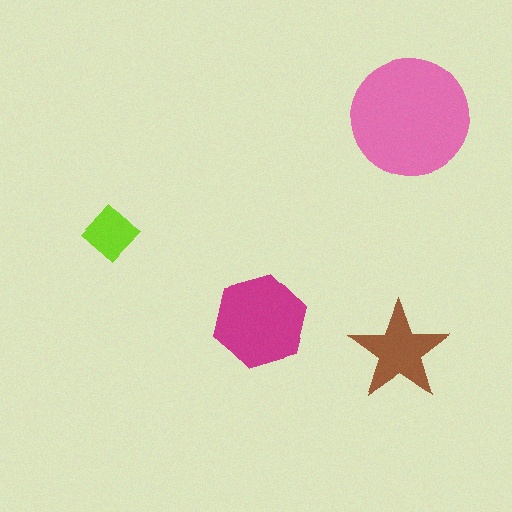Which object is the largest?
The pink circle.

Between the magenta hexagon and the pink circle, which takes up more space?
The pink circle.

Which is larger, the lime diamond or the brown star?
The brown star.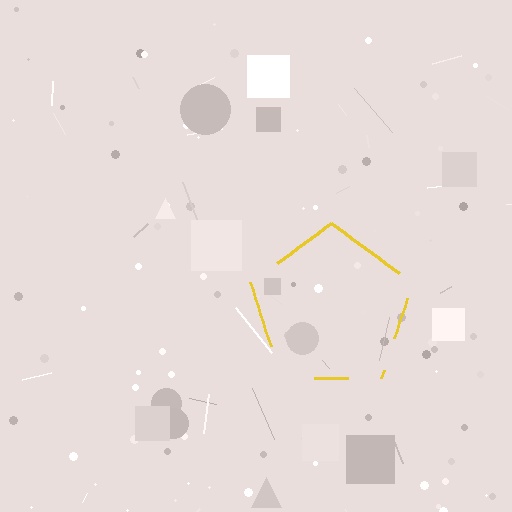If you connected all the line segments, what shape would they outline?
They would outline a pentagon.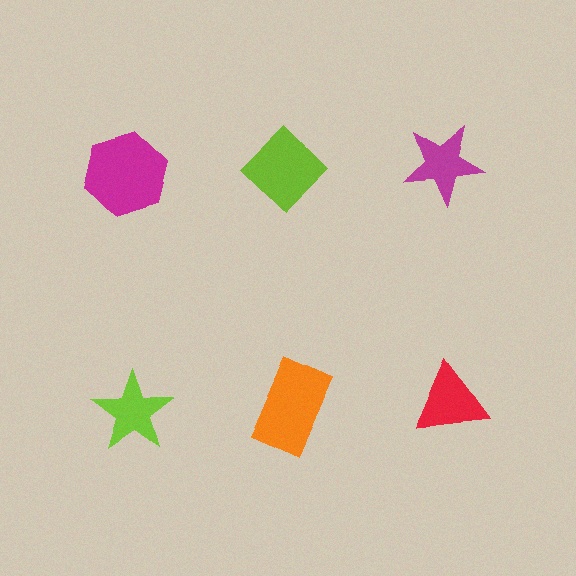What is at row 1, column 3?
A magenta star.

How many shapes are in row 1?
3 shapes.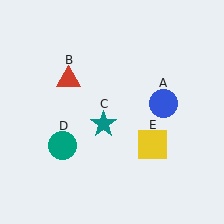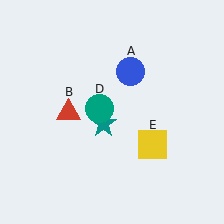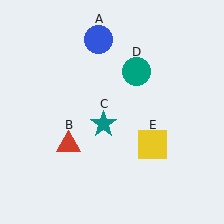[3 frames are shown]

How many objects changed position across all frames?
3 objects changed position: blue circle (object A), red triangle (object B), teal circle (object D).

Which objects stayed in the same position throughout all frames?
Teal star (object C) and yellow square (object E) remained stationary.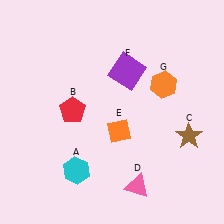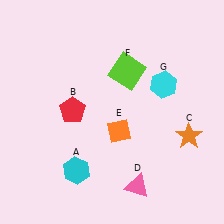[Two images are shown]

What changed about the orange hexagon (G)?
In Image 1, G is orange. In Image 2, it changed to cyan.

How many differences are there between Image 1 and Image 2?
There are 3 differences between the two images.